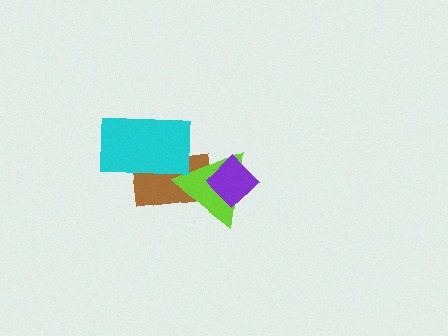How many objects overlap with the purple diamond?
1 object overlaps with the purple diamond.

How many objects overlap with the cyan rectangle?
1 object overlaps with the cyan rectangle.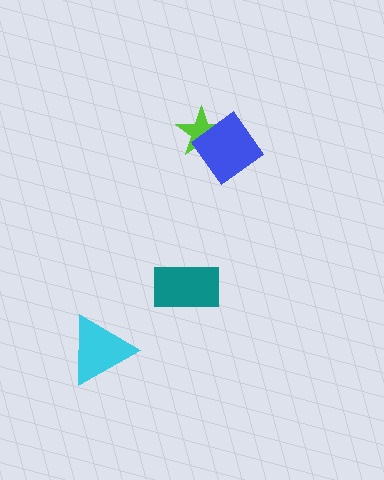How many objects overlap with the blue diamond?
1 object overlaps with the blue diamond.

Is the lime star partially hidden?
Yes, it is partially covered by another shape.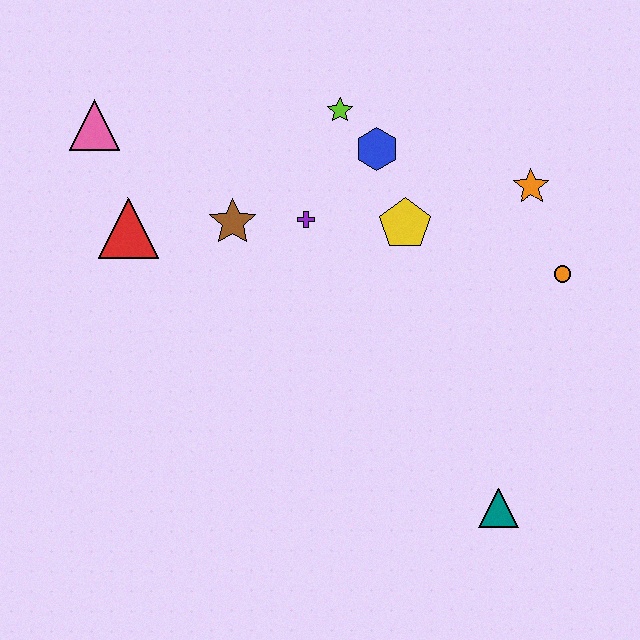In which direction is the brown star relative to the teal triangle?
The brown star is above the teal triangle.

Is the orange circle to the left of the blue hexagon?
No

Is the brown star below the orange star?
Yes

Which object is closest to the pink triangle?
The red triangle is closest to the pink triangle.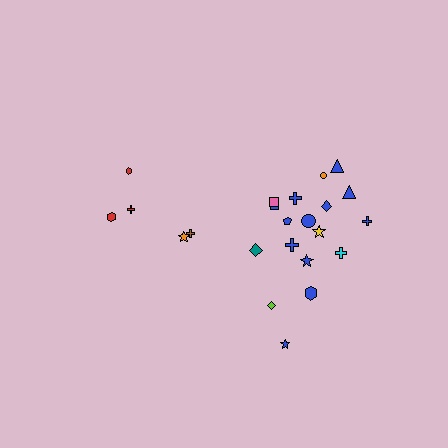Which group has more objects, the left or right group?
The right group.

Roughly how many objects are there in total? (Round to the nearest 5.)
Roughly 25 objects in total.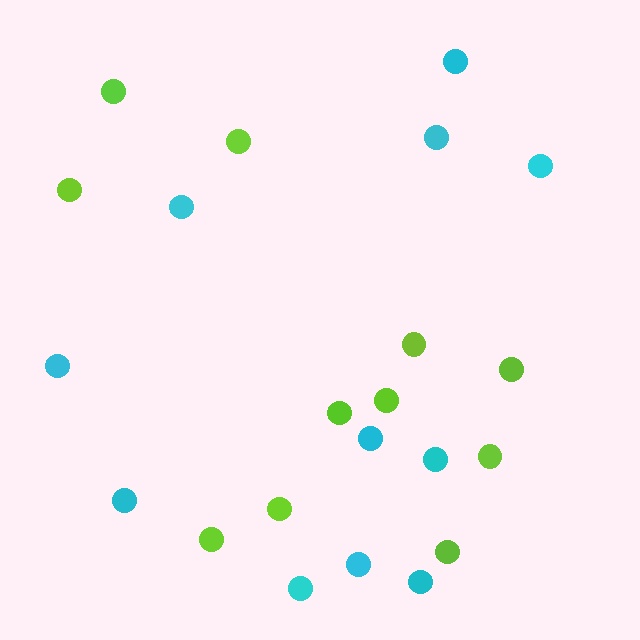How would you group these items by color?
There are 2 groups: one group of lime circles (11) and one group of cyan circles (11).